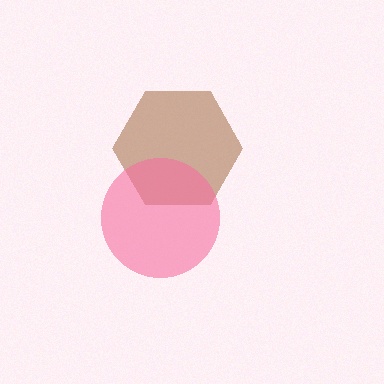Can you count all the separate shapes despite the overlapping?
Yes, there are 2 separate shapes.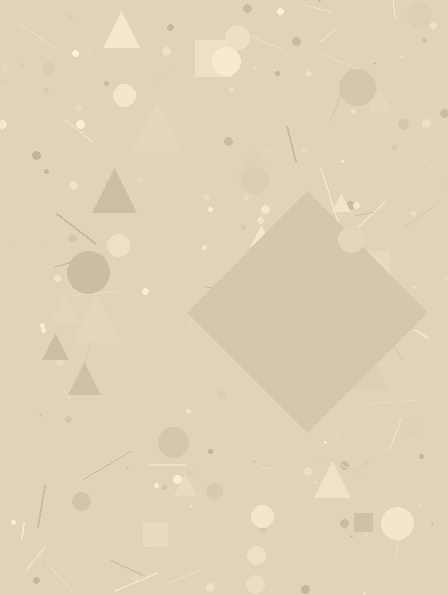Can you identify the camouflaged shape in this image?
The camouflaged shape is a diamond.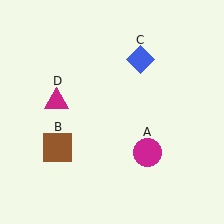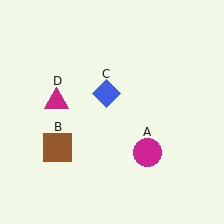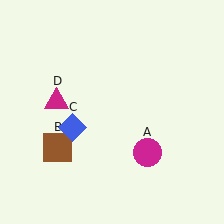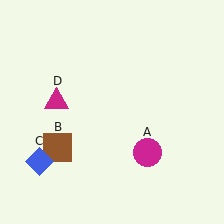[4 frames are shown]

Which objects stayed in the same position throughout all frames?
Magenta circle (object A) and brown square (object B) and magenta triangle (object D) remained stationary.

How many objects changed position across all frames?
1 object changed position: blue diamond (object C).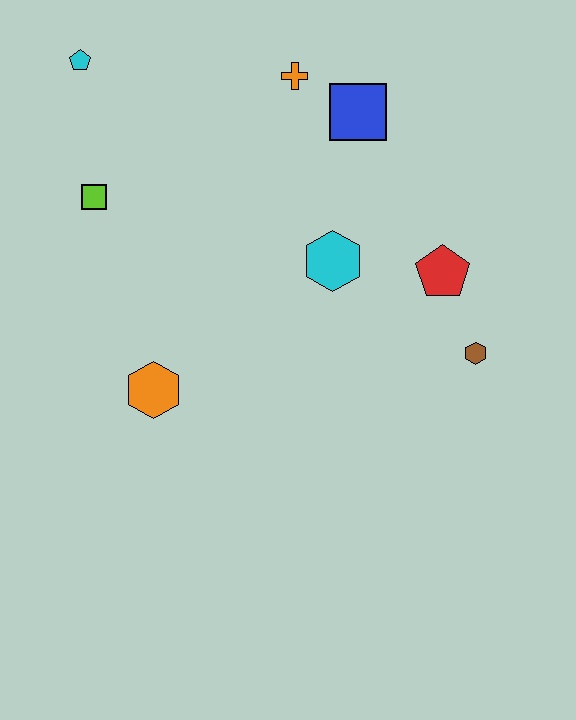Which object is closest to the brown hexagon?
The red pentagon is closest to the brown hexagon.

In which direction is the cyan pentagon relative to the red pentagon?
The cyan pentagon is to the left of the red pentagon.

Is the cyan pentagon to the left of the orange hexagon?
Yes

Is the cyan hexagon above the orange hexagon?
Yes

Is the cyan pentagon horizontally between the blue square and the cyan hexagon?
No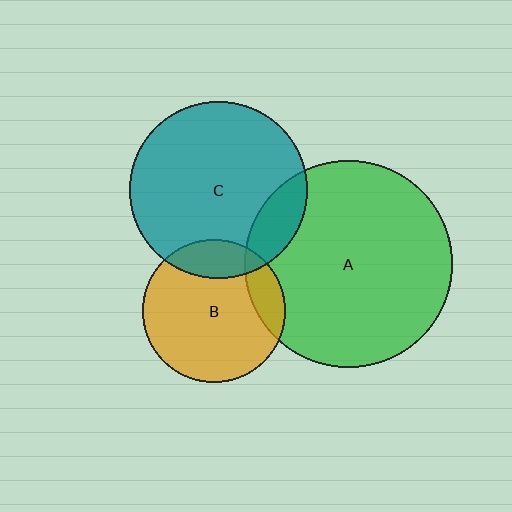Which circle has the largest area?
Circle A (green).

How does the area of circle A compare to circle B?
Approximately 2.1 times.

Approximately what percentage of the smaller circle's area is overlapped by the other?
Approximately 15%.